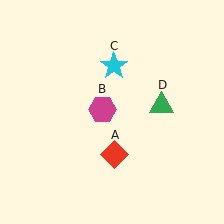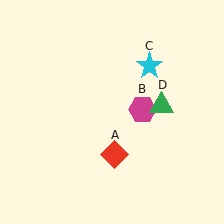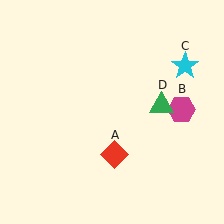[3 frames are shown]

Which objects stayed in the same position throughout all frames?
Red diamond (object A) and green triangle (object D) remained stationary.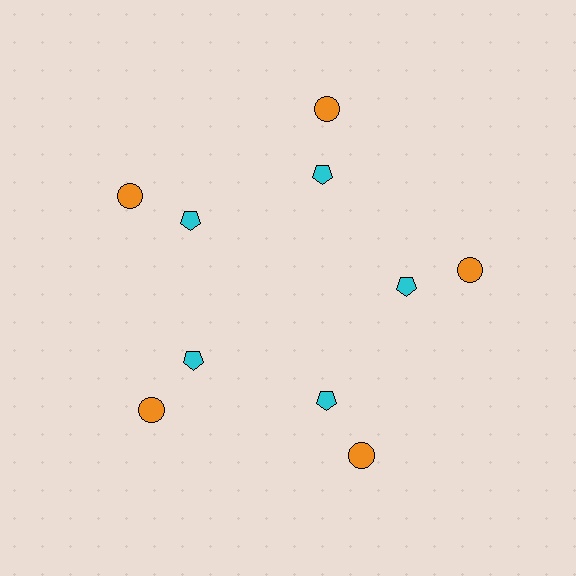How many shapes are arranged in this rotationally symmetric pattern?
There are 10 shapes, arranged in 5 groups of 2.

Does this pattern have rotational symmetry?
Yes, this pattern has 5-fold rotational symmetry. It looks the same after rotating 72 degrees around the center.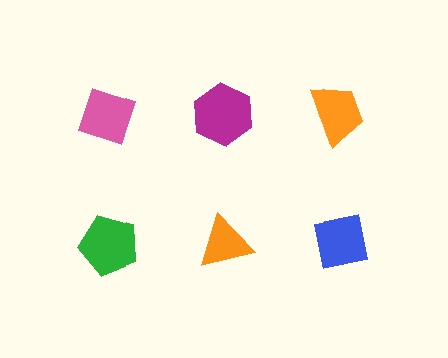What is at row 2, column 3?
A blue square.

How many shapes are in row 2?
3 shapes.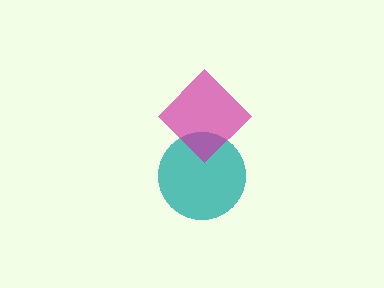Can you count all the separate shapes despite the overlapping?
Yes, there are 2 separate shapes.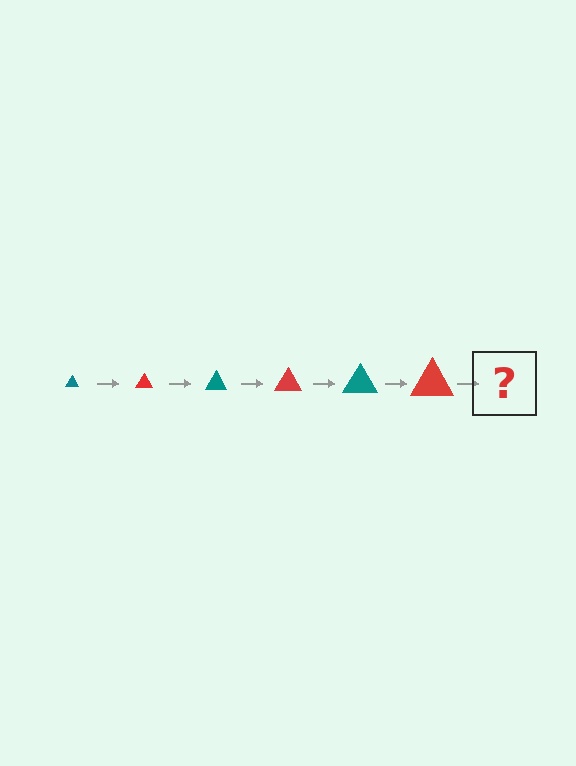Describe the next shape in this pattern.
It should be a teal triangle, larger than the previous one.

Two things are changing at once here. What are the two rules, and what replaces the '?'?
The two rules are that the triangle grows larger each step and the color cycles through teal and red. The '?' should be a teal triangle, larger than the previous one.